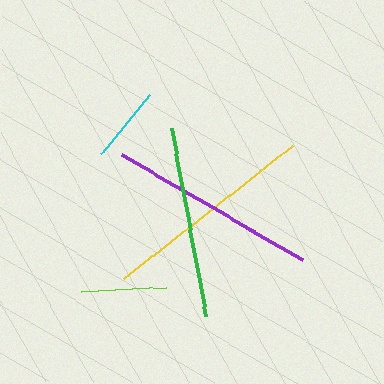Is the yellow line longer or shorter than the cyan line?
The yellow line is longer than the cyan line.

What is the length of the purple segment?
The purple segment is approximately 209 pixels long.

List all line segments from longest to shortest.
From longest to shortest: yellow, purple, green, lime, cyan.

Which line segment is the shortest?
The cyan line is the shortest at approximately 77 pixels.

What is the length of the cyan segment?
The cyan segment is approximately 77 pixels long.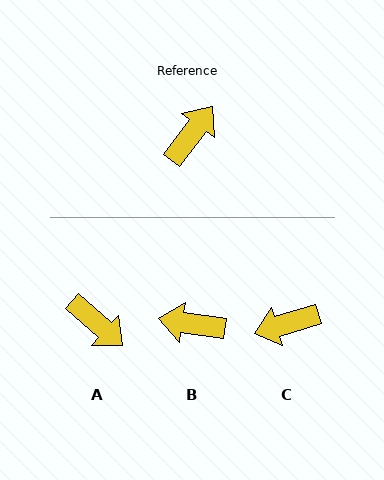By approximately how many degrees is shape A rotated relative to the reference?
Approximately 95 degrees clockwise.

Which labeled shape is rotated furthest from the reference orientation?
C, about 144 degrees away.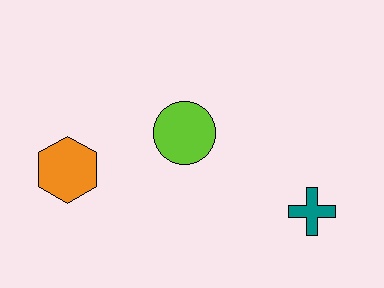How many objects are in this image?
There are 3 objects.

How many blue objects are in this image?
There are no blue objects.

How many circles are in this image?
There is 1 circle.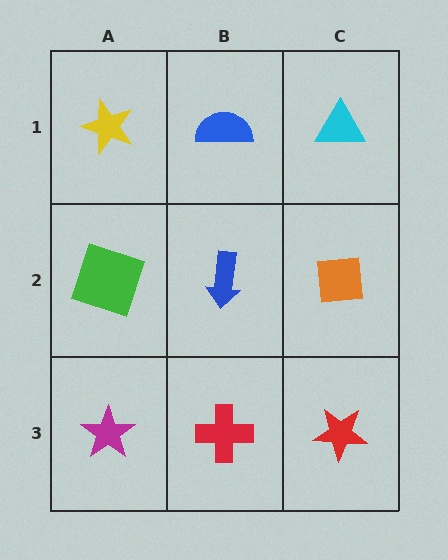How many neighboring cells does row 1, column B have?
3.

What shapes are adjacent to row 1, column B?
A blue arrow (row 2, column B), a yellow star (row 1, column A), a cyan triangle (row 1, column C).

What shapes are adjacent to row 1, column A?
A green square (row 2, column A), a blue semicircle (row 1, column B).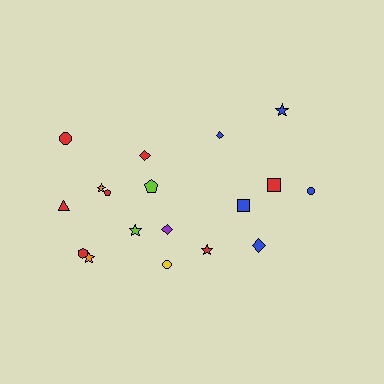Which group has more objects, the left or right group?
The left group.